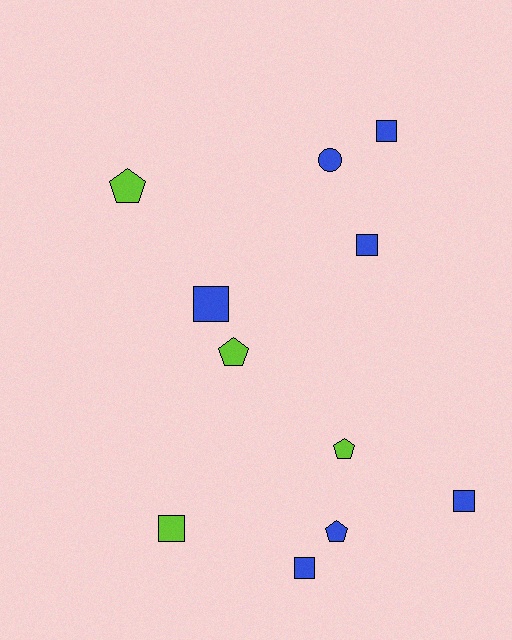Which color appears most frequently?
Blue, with 7 objects.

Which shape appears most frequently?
Square, with 6 objects.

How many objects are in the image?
There are 11 objects.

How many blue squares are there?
There are 5 blue squares.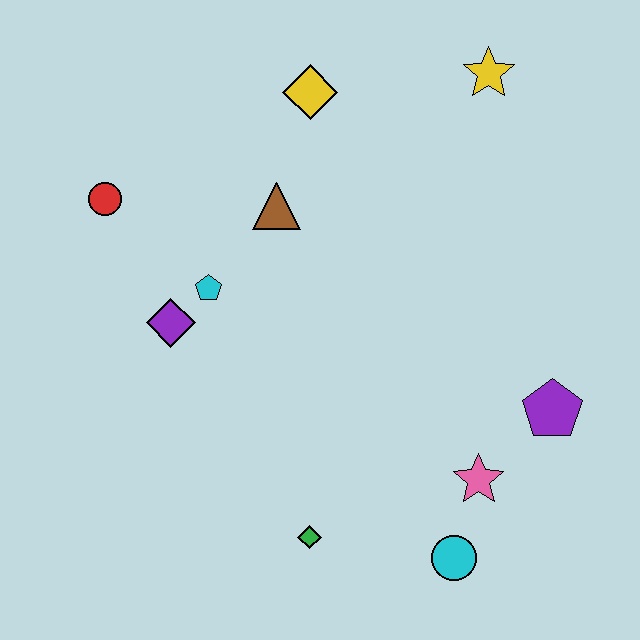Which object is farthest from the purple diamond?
The yellow star is farthest from the purple diamond.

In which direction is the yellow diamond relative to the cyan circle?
The yellow diamond is above the cyan circle.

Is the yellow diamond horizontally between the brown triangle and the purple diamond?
No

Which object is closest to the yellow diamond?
The brown triangle is closest to the yellow diamond.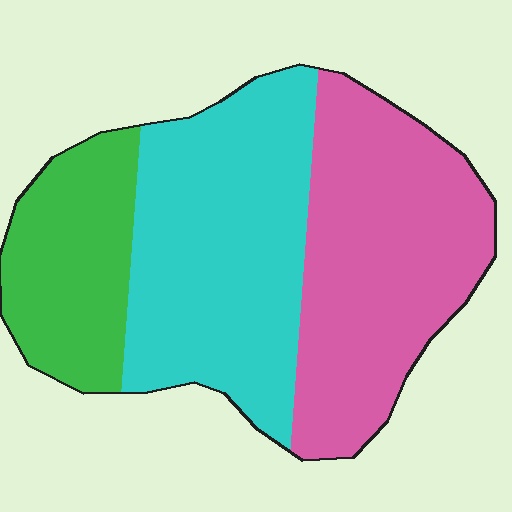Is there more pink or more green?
Pink.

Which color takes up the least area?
Green, at roughly 20%.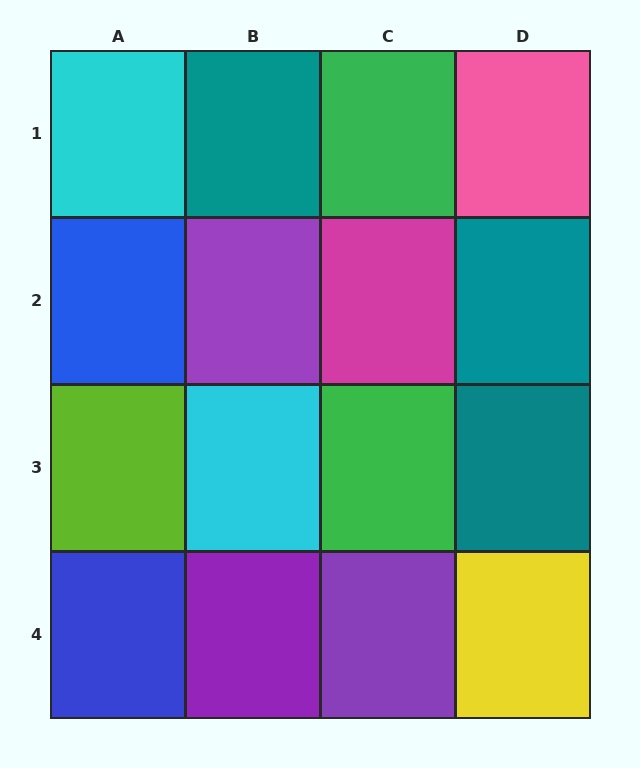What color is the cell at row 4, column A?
Blue.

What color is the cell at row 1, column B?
Teal.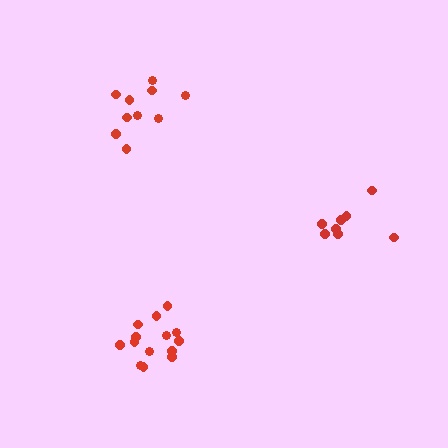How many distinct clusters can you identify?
There are 3 distinct clusters.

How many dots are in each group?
Group 1: 8 dots, Group 2: 10 dots, Group 3: 14 dots (32 total).